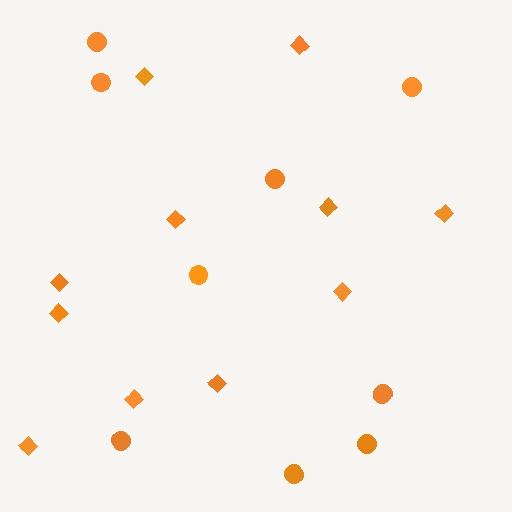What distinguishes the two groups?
There are 2 groups: one group of circles (9) and one group of diamonds (11).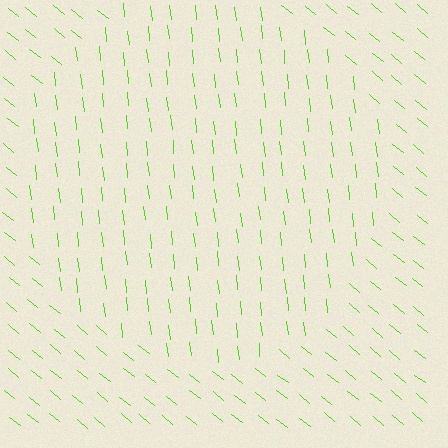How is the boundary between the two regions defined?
The boundary is defined purely by a change in line orientation (approximately 45 degrees difference). All lines are the same color and thickness.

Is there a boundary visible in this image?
Yes, there is a texture boundary formed by a change in line orientation.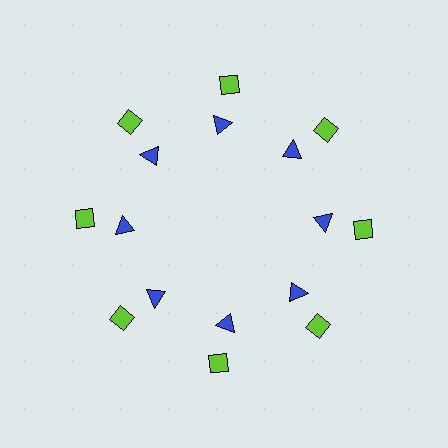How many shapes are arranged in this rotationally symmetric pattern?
There are 16 shapes, arranged in 8 groups of 2.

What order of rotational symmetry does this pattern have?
This pattern has 8-fold rotational symmetry.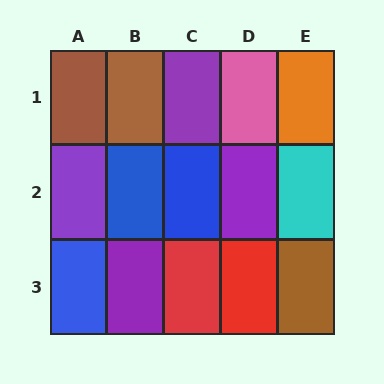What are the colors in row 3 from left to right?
Blue, purple, red, red, brown.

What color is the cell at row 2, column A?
Purple.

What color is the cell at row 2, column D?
Purple.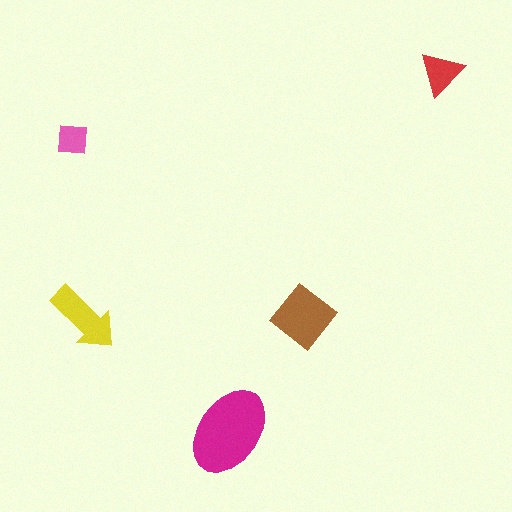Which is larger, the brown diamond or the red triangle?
The brown diamond.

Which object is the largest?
The magenta ellipse.